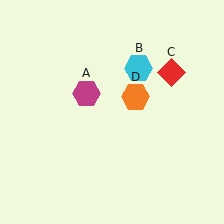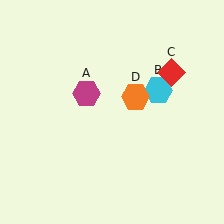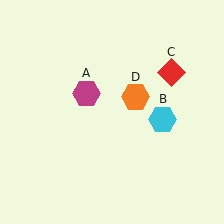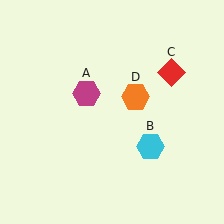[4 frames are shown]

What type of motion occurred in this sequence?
The cyan hexagon (object B) rotated clockwise around the center of the scene.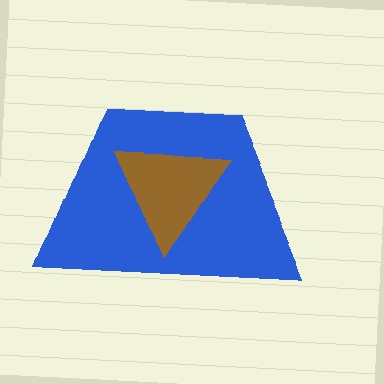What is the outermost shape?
The blue trapezoid.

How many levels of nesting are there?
2.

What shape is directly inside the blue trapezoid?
The brown triangle.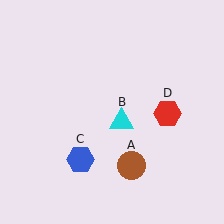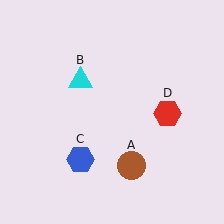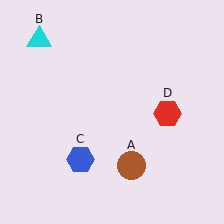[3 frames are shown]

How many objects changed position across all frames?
1 object changed position: cyan triangle (object B).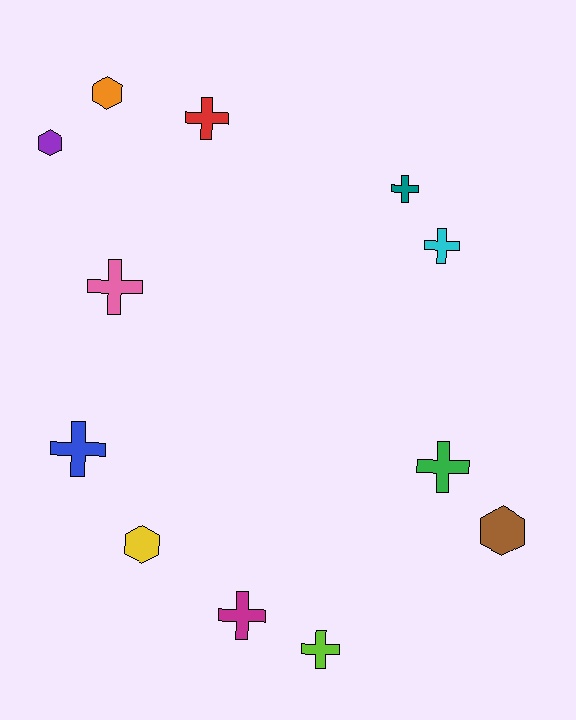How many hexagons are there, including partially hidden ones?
There are 4 hexagons.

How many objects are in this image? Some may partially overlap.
There are 12 objects.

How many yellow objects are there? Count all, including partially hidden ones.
There is 1 yellow object.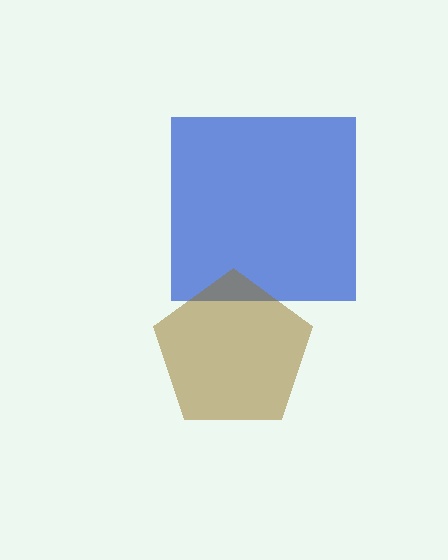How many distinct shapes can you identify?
There are 2 distinct shapes: a blue square, a brown pentagon.